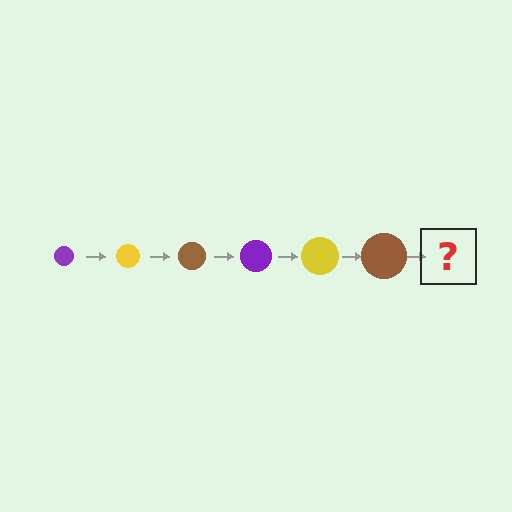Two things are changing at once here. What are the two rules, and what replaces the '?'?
The two rules are that the circle grows larger each step and the color cycles through purple, yellow, and brown. The '?' should be a purple circle, larger than the previous one.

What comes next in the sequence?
The next element should be a purple circle, larger than the previous one.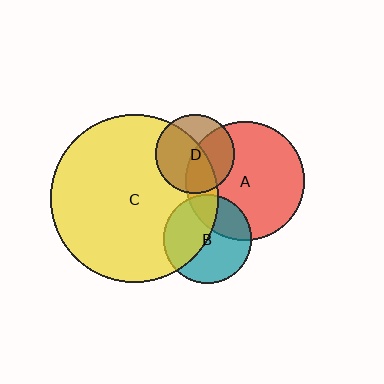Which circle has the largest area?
Circle C (yellow).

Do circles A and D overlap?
Yes.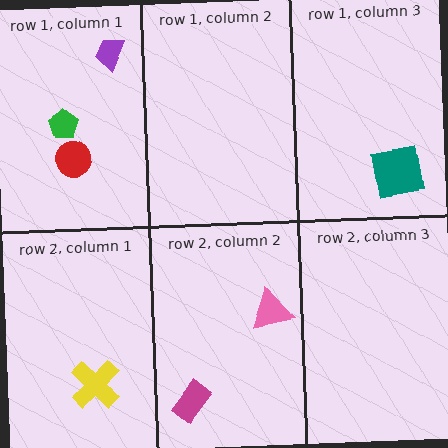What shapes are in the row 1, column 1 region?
The purple trapezoid, the red circle, the green pentagon.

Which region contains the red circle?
The row 1, column 1 region.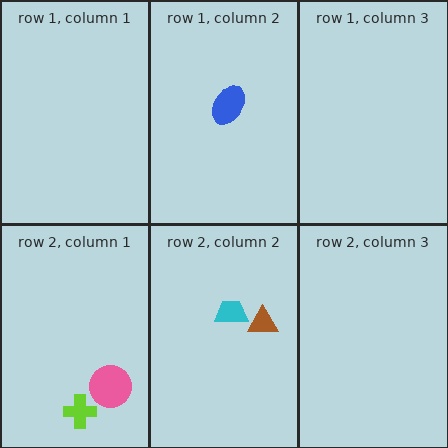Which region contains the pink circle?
The row 2, column 1 region.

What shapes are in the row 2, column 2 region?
The cyan trapezoid, the brown triangle.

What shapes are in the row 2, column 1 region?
The lime cross, the pink circle.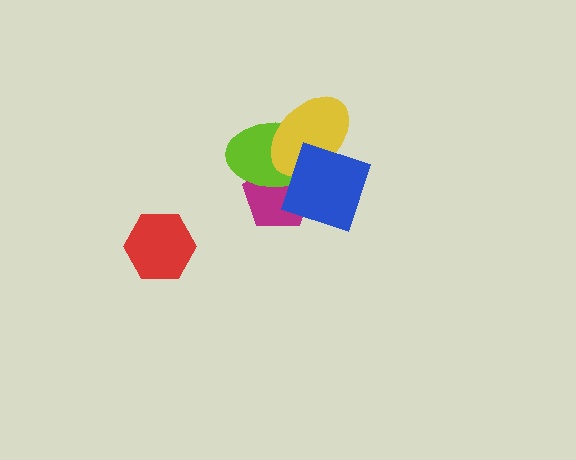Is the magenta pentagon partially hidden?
Yes, it is partially covered by another shape.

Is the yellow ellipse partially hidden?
Yes, it is partially covered by another shape.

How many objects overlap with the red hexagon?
0 objects overlap with the red hexagon.